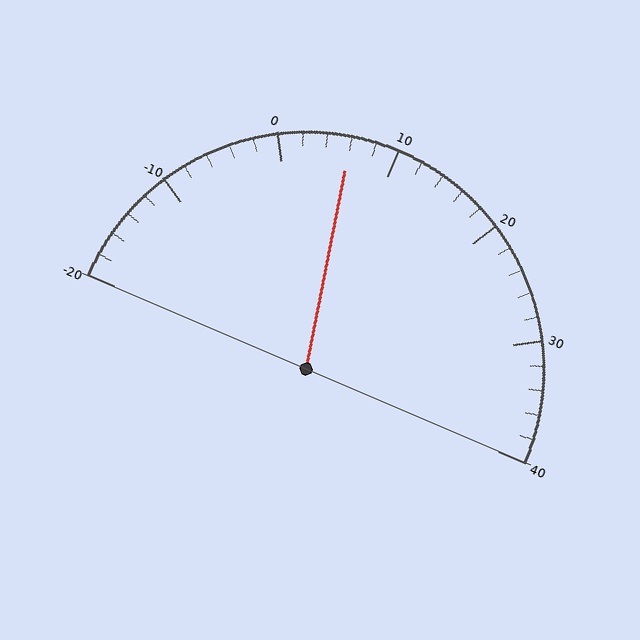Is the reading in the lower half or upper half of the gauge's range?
The reading is in the lower half of the range (-20 to 40).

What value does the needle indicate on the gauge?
The needle indicates approximately 6.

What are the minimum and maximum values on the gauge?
The gauge ranges from -20 to 40.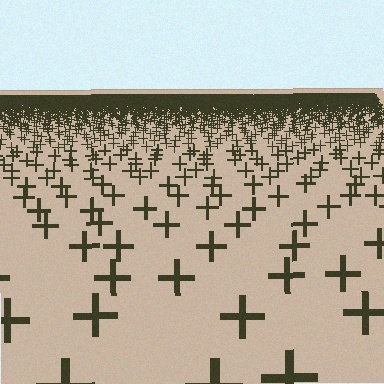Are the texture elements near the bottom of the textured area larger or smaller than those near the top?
Larger. Near the bottom, elements are closer to the viewer and appear at a bigger on-screen size.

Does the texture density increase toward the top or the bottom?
Density increases toward the top.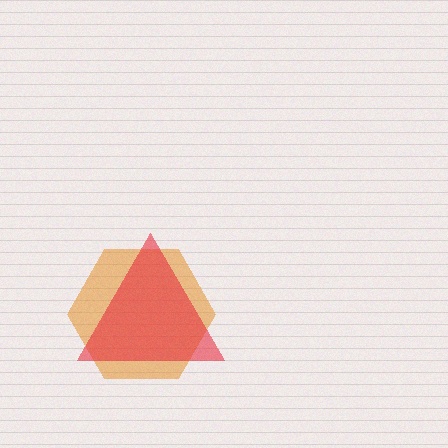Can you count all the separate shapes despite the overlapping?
Yes, there are 2 separate shapes.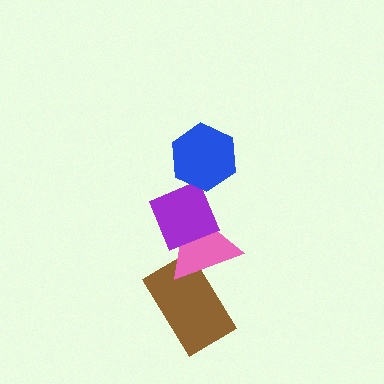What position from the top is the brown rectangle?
The brown rectangle is 4th from the top.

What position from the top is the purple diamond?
The purple diamond is 2nd from the top.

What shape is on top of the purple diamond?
The blue hexagon is on top of the purple diamond.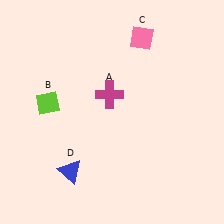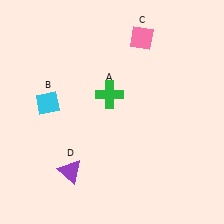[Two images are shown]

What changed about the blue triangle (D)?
In Image 1, D is blue. In Image 2, it changed to purple.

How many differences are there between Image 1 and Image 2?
There are 3 differences between the two images.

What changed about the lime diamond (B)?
In Image 1, B is lime. In Image 2, it changed to cyan.